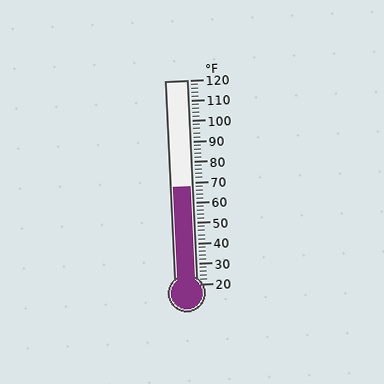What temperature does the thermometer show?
The thermometer shows approximately 68°F.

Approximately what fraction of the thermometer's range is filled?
The thermometer is filled to approximately 50% of its range.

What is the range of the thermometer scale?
The thermometer scale ranges from 20°F to 120°F.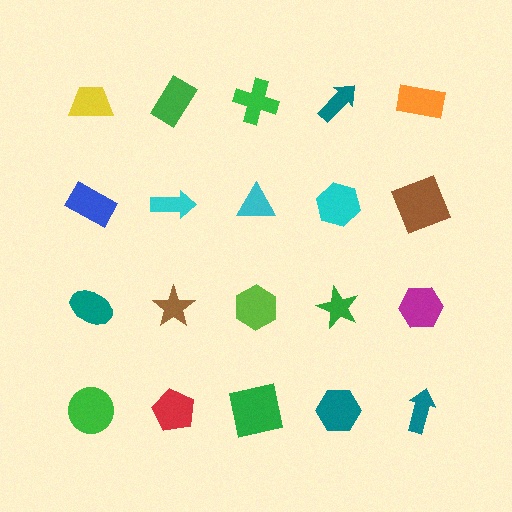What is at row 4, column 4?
A teal hexagon.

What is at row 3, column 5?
A magenta hexagon.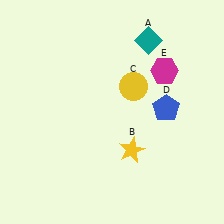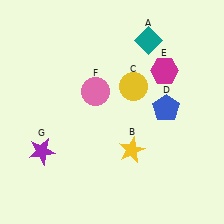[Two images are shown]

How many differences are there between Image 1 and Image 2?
There are 2 differences between the two images.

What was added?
A pink circle (F), a purple star (G) were added in Image 2.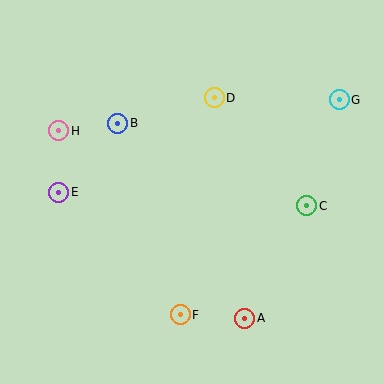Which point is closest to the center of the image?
Point D at (214, 98) is closest to the center.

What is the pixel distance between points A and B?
The distance between A and B is 232 pixels.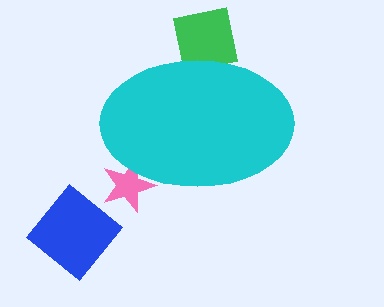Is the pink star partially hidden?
Yes, the pink star is partially hidden behind the cyan ellipse.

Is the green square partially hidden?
Yes, the green square is partially hidden behind the cyan ellipse.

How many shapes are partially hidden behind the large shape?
2 shapes are partially hidden.